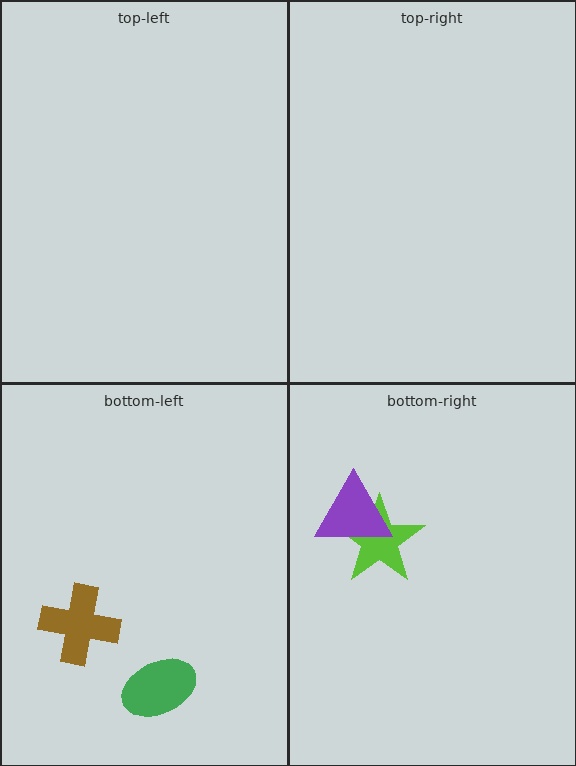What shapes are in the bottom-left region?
The green ellipse, the brown cross.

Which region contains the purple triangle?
The bottom-right region.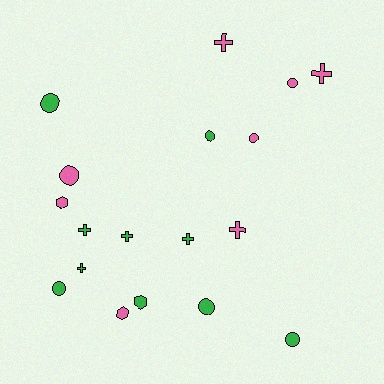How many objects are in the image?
There are 18 objects.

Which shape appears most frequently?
Circle, with 8 objects.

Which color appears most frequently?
Green, with 10 objects.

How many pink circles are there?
There are 3 pink circles.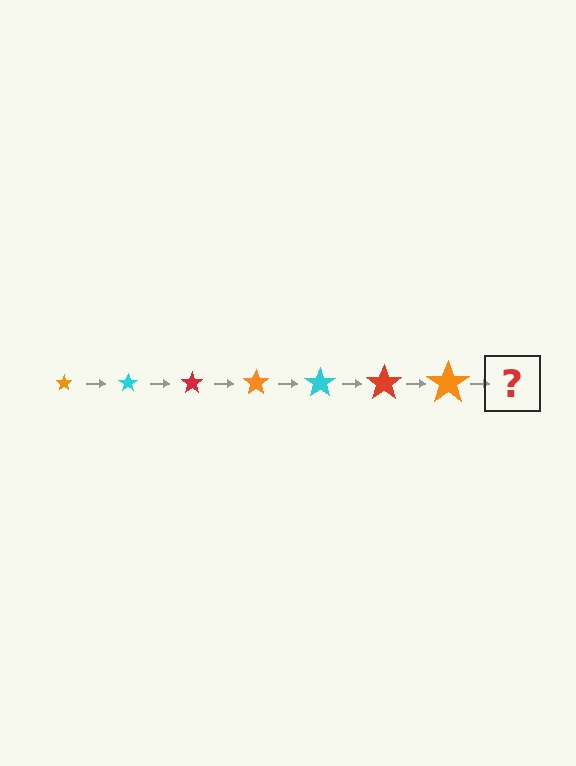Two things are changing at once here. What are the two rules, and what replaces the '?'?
The two rules are that the star grows larger each step and the color cycles through orange, cyan, and red. The '?' should be a cyan star, larger than the previous one.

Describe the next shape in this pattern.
It should be a cyan star, larger than the previous one.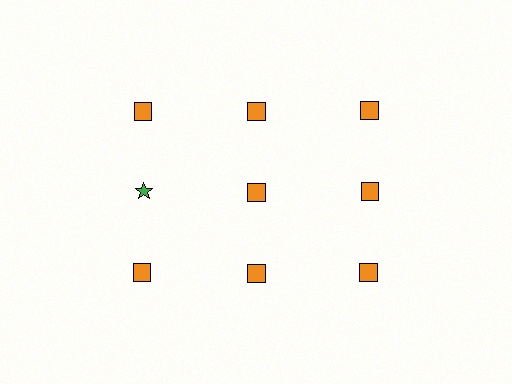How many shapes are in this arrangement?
There are 9 shapes arranged in a grid pattern.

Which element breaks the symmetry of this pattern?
The green star in the second row, leftmost column breaks the symmetry. All other shapes are orange squares.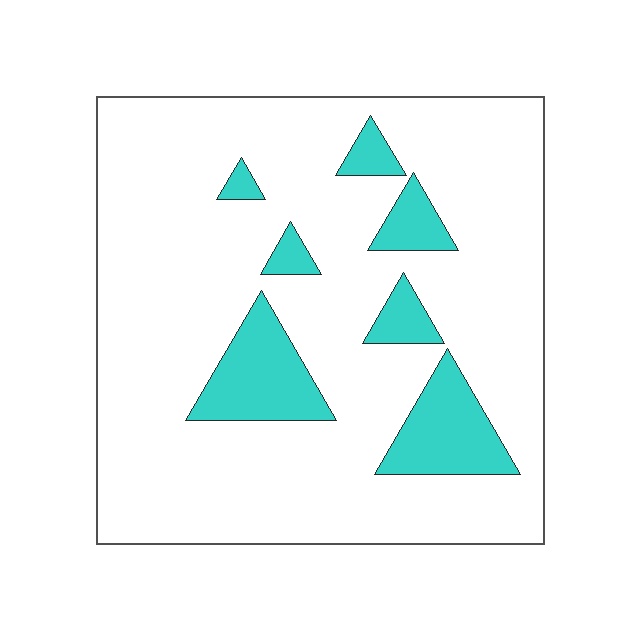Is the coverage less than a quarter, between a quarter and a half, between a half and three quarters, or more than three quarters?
Less than a quarter.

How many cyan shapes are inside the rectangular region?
7.